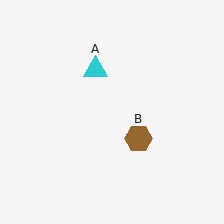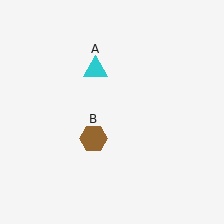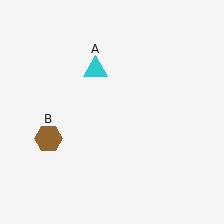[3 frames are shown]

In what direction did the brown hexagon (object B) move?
The brown hexagon (object B) moved left.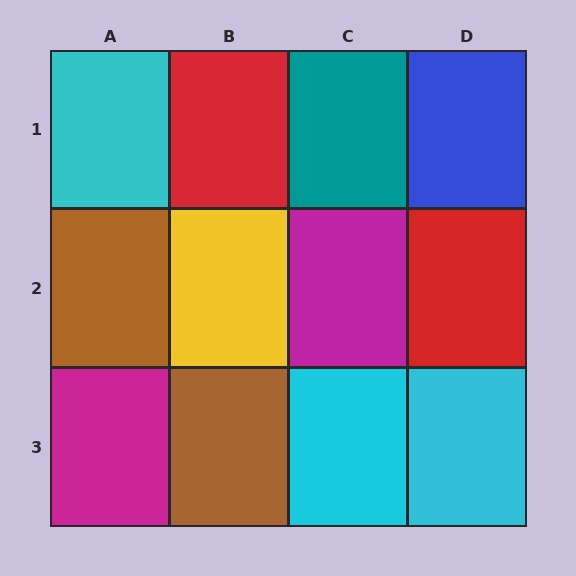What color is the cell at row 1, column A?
Cyan.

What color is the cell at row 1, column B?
Red.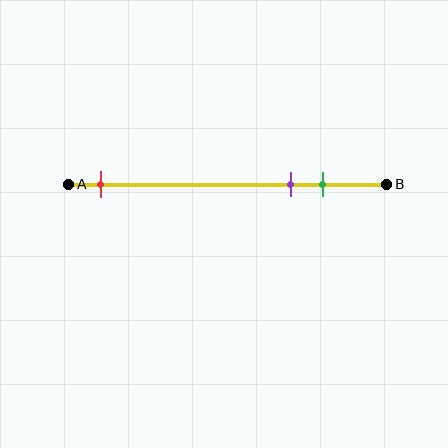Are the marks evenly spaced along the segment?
No, the marks are not evenly spaced.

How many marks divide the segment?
There are 3 marks dividing the segment.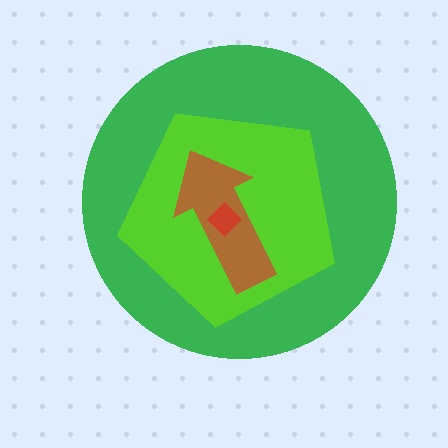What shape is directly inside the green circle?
The lime pentagon.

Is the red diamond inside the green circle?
Yes.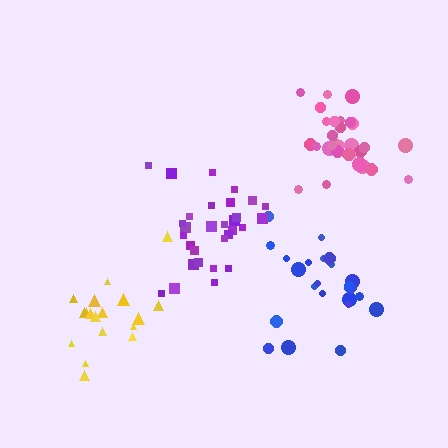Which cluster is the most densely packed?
Purple.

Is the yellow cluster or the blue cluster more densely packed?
Blue.